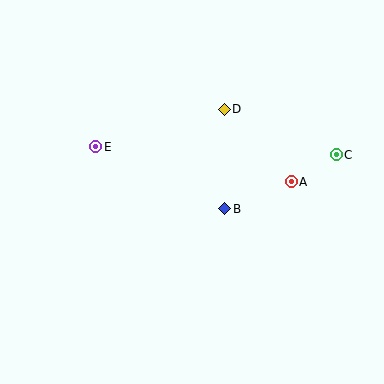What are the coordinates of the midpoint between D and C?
The midpoint between D and C is at (280, 132).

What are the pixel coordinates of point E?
Point E is at (96, 147).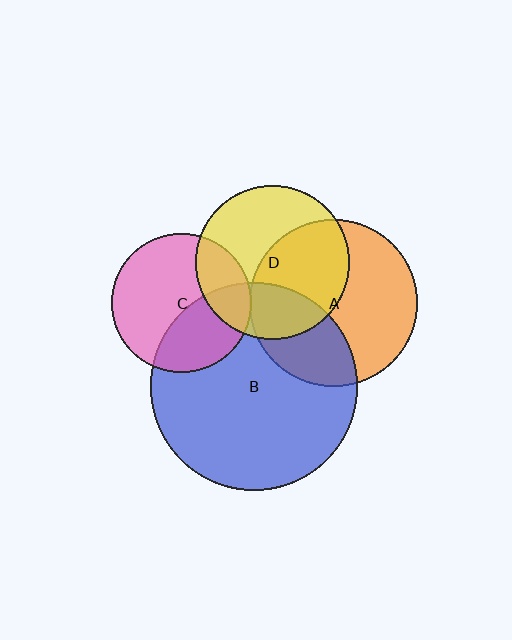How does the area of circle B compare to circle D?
Approximately 1.8 times.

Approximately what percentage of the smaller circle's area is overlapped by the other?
Approximately 25%.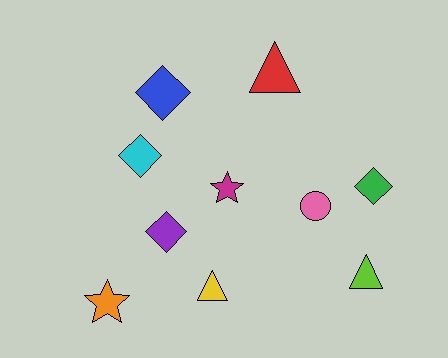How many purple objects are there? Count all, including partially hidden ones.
There is 1 purple object.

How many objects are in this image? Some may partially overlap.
There are 10 objects.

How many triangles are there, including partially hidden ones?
There are 3 triangles.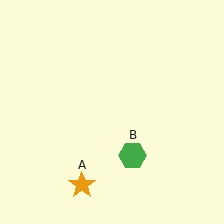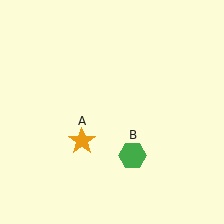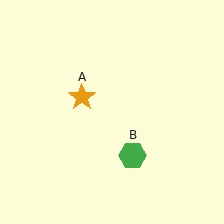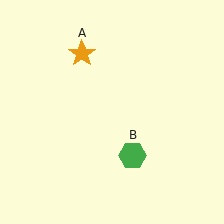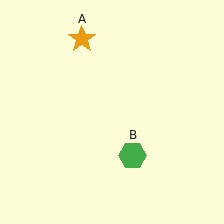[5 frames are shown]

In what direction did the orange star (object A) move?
The orange star (object A) moved up.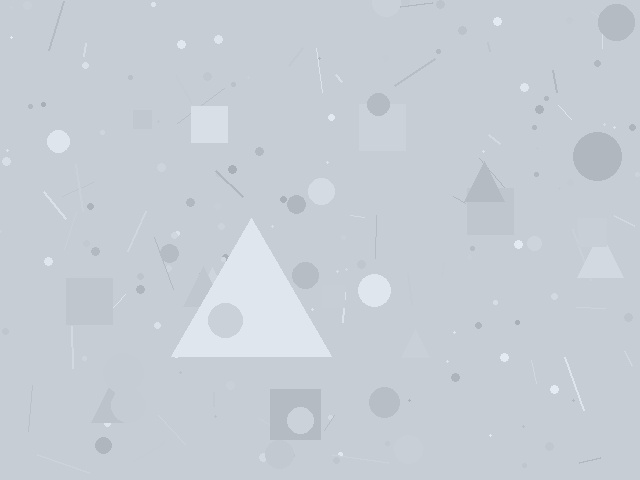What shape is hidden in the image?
A triangle is hidden in the image.